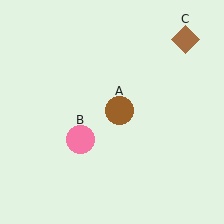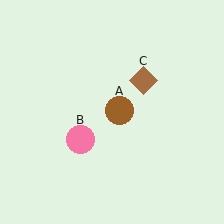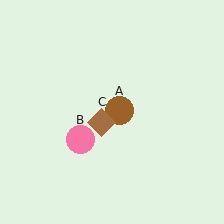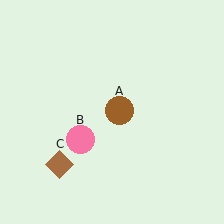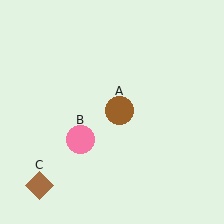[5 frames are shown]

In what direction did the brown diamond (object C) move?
The brown diamond (object C) moved down and to the left.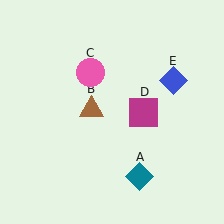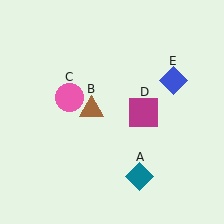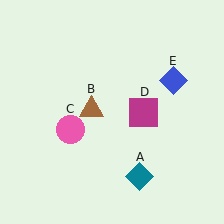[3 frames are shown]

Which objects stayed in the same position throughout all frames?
Teal diamond (object A) and brown triangle (object B) and magenta square (object D) and blue diamond (object E) remained stationary.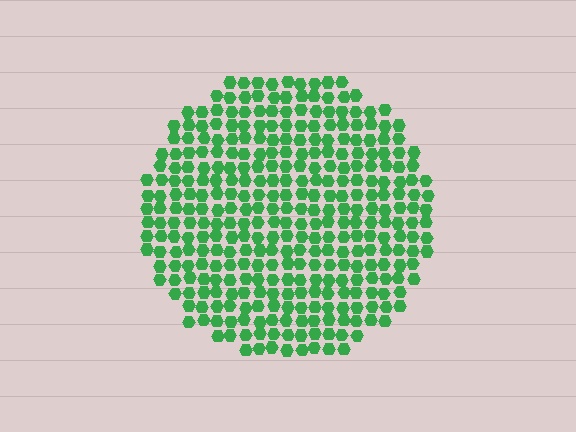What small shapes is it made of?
It is made of small hexagons.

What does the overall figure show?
The overall figure shows a circle.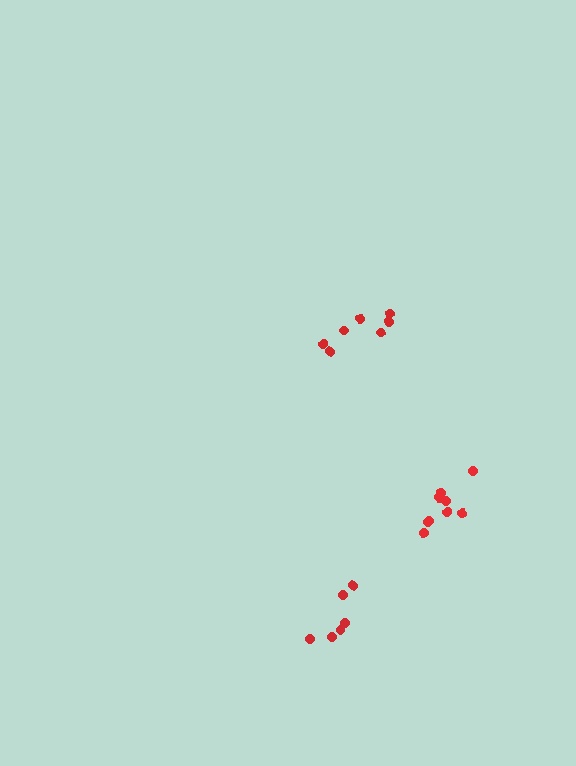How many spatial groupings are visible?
There are 3 spatial groupings.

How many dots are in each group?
Group 1: 7 dots, Group 2: 9 dots, Group 3: 6 dots (22 total).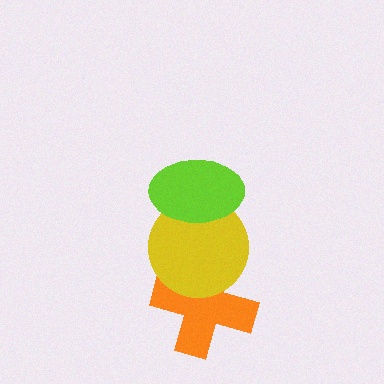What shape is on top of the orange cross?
The yellow circle is on top of the orange cross.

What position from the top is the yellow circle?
The yellow circle is 2nd from the top.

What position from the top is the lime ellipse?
The lime ellipse is 1st from the top.